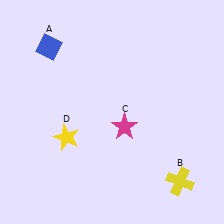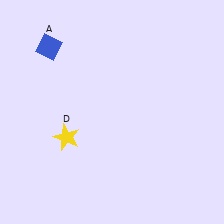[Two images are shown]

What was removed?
The yellow cross (B), the magenta star (C) were removed in Image 2.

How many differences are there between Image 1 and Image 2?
There are 2 differences between the two images.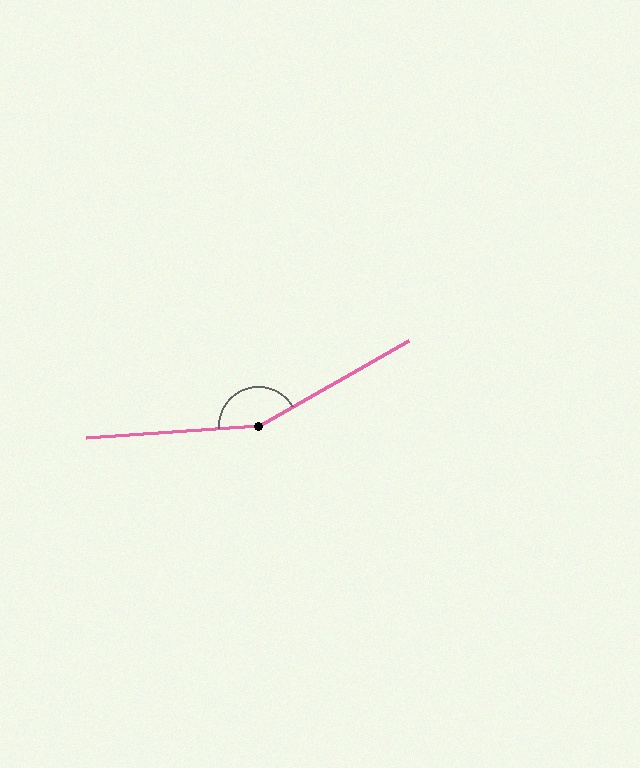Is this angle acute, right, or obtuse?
It is obtuse.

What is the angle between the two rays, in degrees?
Approximately 154 degrees.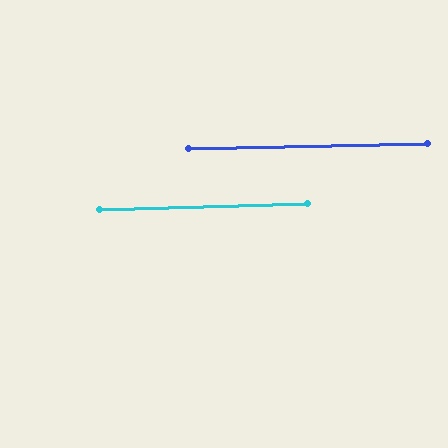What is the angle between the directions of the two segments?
Approximately 0 degrees.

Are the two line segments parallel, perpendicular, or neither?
Parallel — their directions differ by only 0.4°.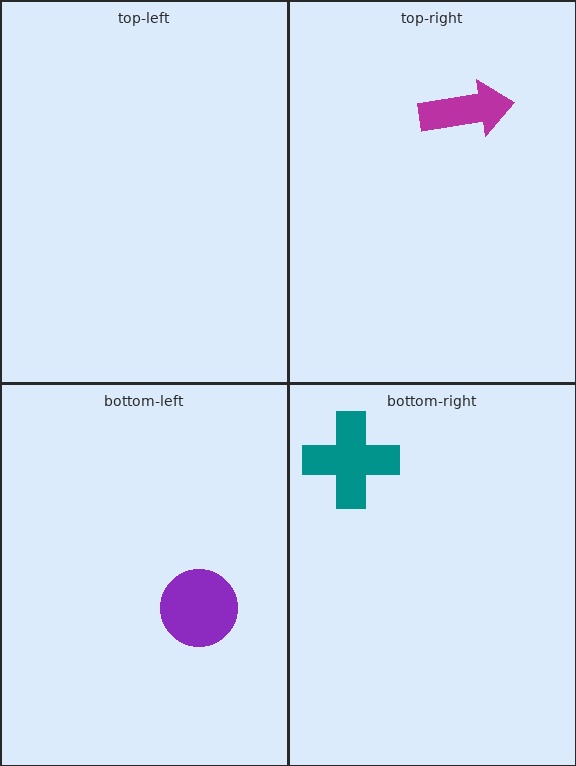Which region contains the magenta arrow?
The top-right region.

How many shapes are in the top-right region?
1.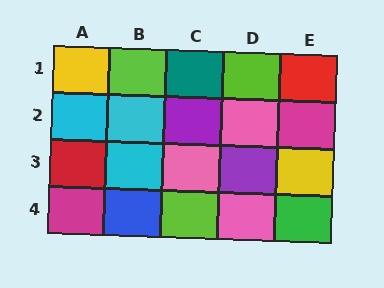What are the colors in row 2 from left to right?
Cyan, cyan, purple, pink, magenta.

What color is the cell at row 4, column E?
Green.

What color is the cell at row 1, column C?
Teal.